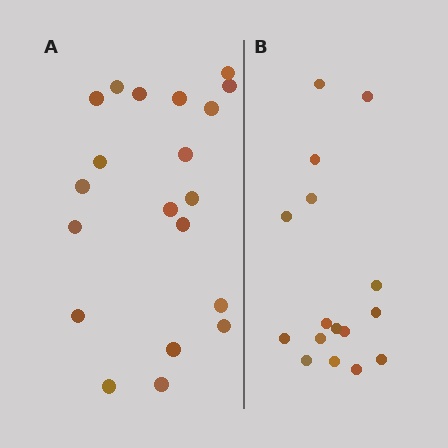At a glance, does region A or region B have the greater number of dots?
Region A (the left region) has more dots.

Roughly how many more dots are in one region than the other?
Region A has about 4 more dots than region B.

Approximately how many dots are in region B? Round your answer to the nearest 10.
About 20 dots. (The exact count is 16, which rounds to 20.)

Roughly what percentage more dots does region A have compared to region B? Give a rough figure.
About 25% more.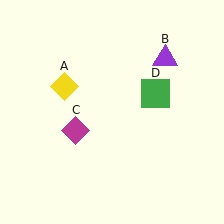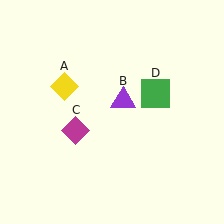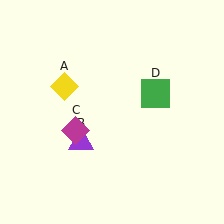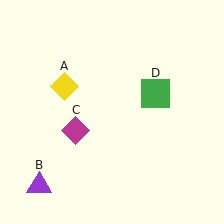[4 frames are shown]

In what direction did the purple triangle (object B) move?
The purple triangle (object B) moved down and to the left.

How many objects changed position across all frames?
1 object changed position: purple triangle (object B).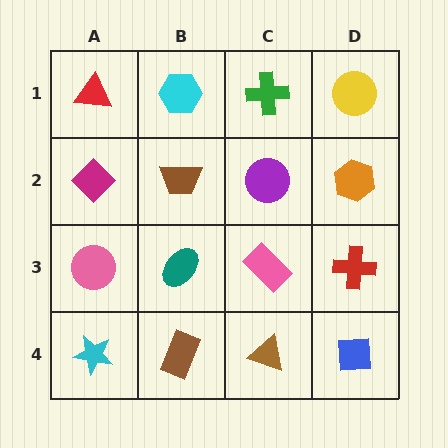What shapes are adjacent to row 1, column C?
A purple circle (row 2, column C), a cyan hexagon (row 1, column B), a yellow circle (row 1, column D).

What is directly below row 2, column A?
A pink circle.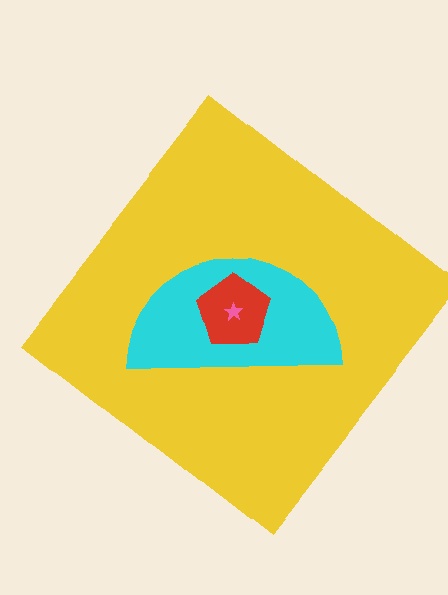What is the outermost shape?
The yellow diamond.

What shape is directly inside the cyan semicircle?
The red pentagon.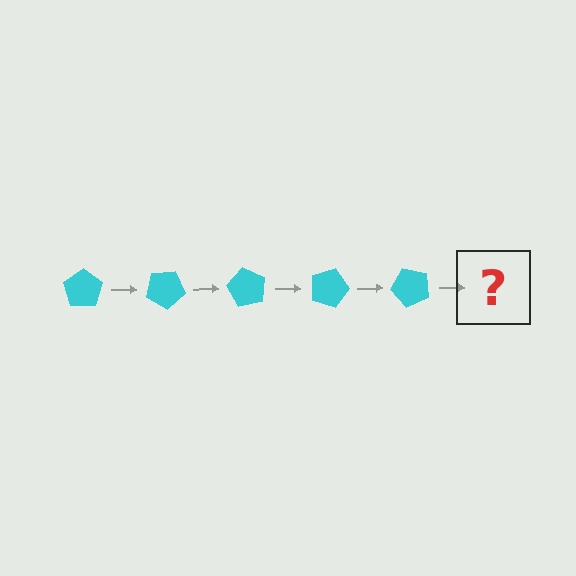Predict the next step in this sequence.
The next step is a cyan pentagon rotated 150 degrees.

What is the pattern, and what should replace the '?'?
The pattern is that the pentagon rotates 30 degrees each step. The '?' should be a cyan pentagon rotated 150 degrees.